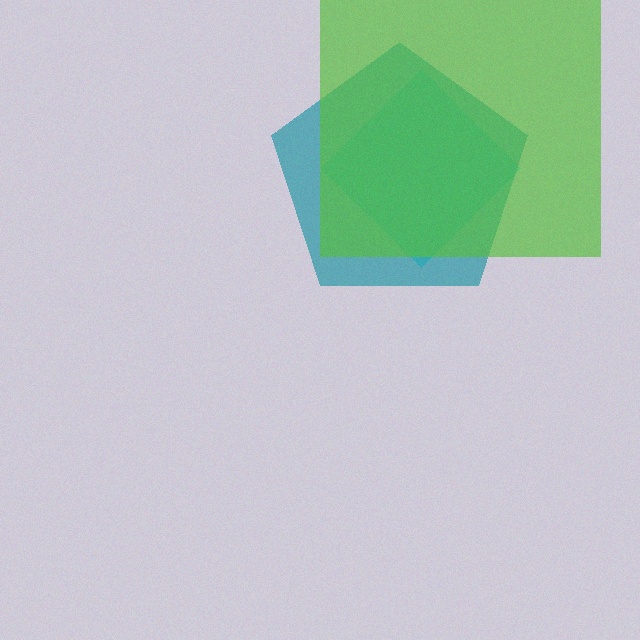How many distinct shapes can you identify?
There are 3 distinct shapes: a cyan diamond, a teal pentagon, a lime square.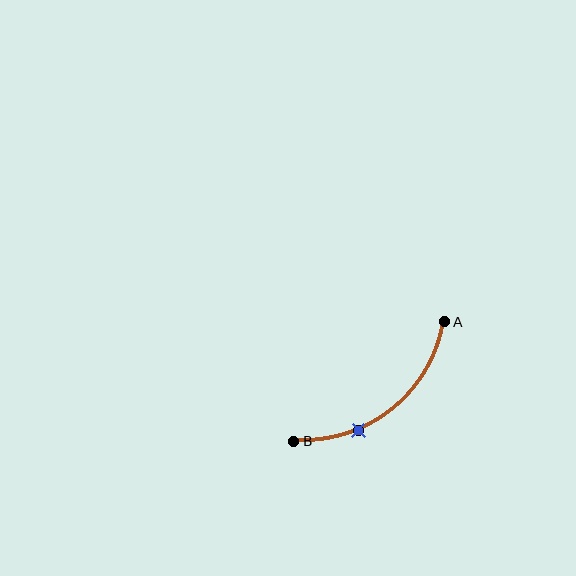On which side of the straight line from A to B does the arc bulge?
The arc bulges below and to the right of the straight line connecting A and B.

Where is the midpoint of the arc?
The arc midpoint is the point on the curve farthest from the straight line joining A and B. It sits below and to the right of that line.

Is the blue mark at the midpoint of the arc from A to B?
No. The blue mark lies on the arc but is closer to endpoint B. The arc midpoint would be at the point on the curve equidistant along the arc from both A and B.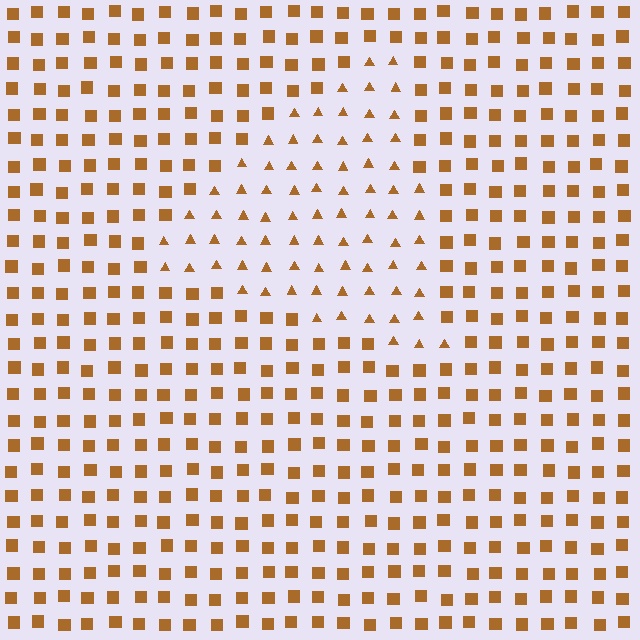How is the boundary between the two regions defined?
The boundary is defined by a change in element shape: triangles inside vs. squares outside. All elements share the same color and spacing.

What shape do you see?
I see a triangle.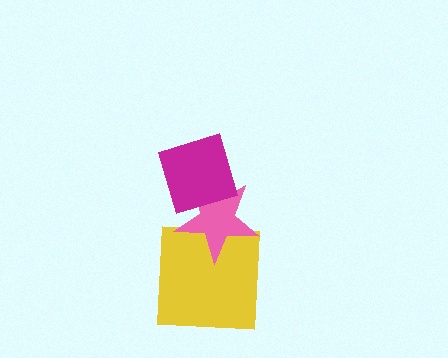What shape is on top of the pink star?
The magenta diamond is on top of the pink star.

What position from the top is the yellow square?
The yellow square is 3rd from the top.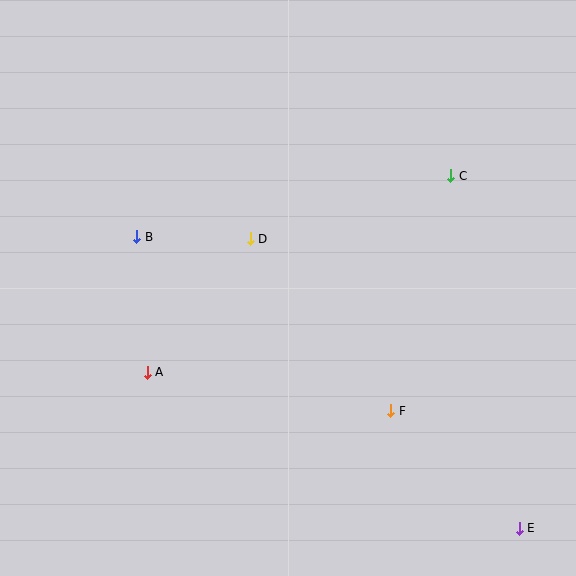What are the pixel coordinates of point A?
Point A is at (147, 372).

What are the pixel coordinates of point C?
Point C is at (451, 176).